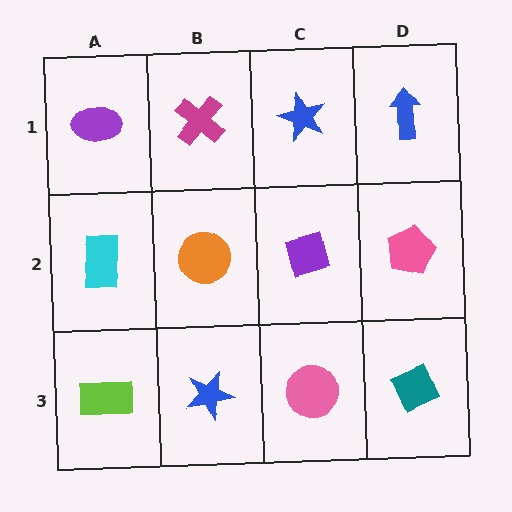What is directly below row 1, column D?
A pink pentagon.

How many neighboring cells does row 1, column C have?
3.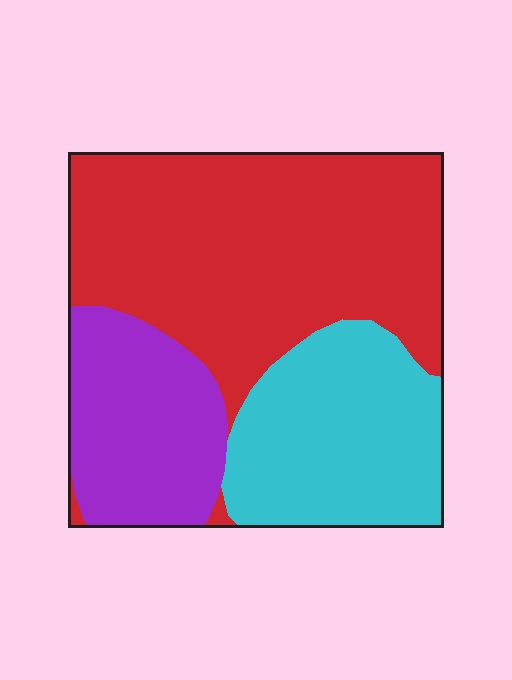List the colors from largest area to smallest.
From largest to smallest: red, cyan, purple.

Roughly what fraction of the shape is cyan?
Cyan covers roughly 25% of the shape.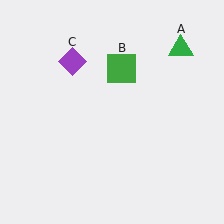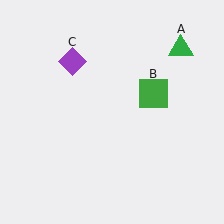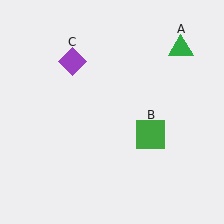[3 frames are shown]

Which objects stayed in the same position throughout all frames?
Green triangle (object A) and purple diamond (object C) remained stationary.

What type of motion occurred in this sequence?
The green square (object B) rotated clockwise around the center of the scene.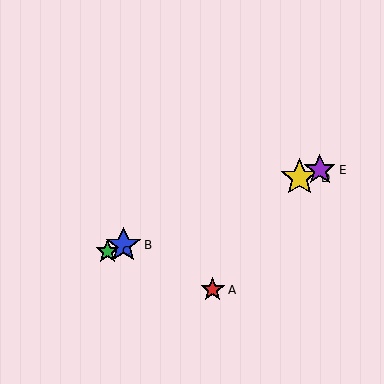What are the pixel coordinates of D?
Object D is at (300, 178).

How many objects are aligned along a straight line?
4 objects (B, C, D, E) are aligned along a straight line.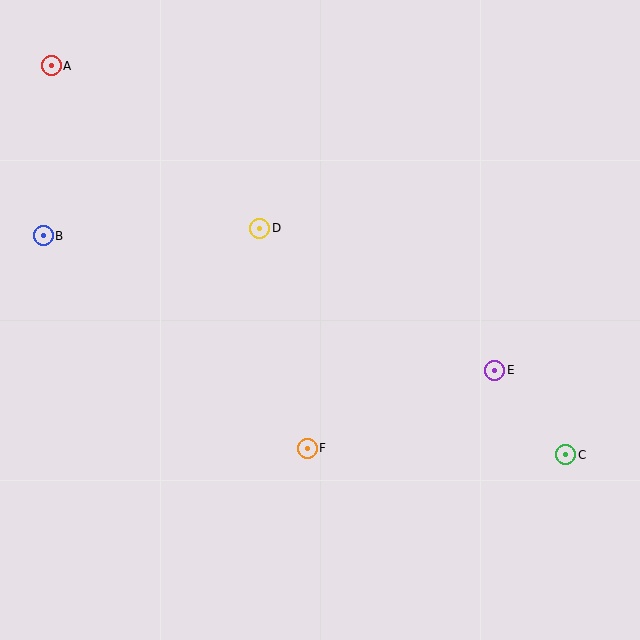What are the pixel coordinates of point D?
Point D is at (260, 228).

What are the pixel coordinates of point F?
Point F is at (307, 448).